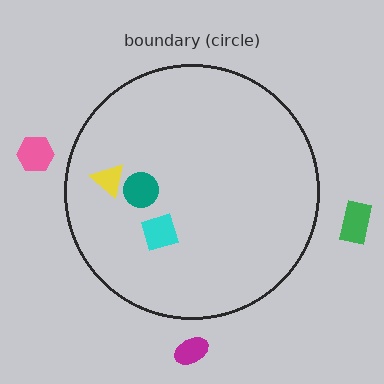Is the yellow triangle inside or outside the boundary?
Inside.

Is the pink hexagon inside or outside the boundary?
Outside.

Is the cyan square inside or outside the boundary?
Inside.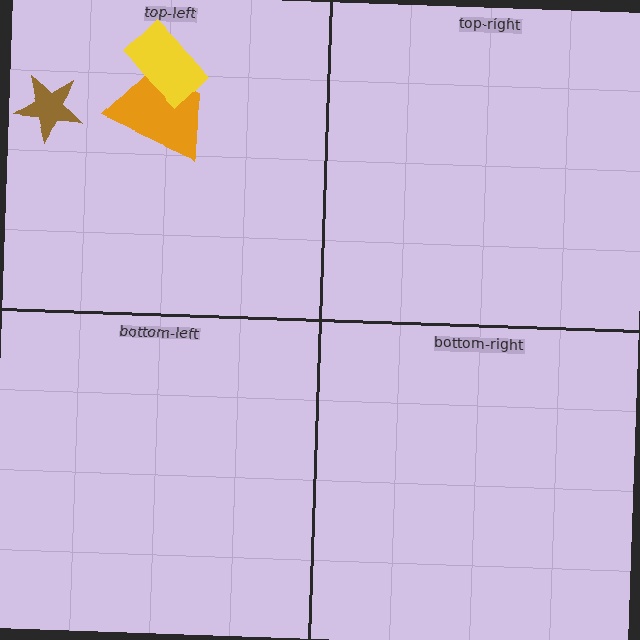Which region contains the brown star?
The top-left region.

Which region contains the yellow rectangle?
The top-left region.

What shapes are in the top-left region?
The orange trapezoid, the yellow rectangle, the brown star.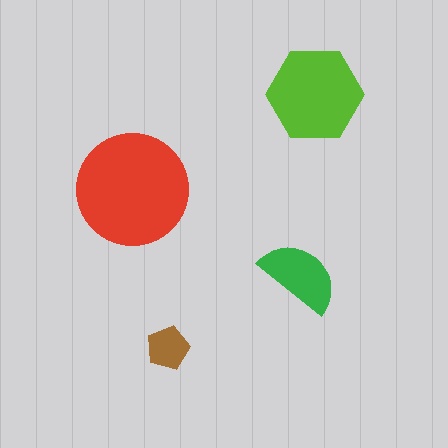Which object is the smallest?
The brown pentagon.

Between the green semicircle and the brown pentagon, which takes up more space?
The green semicircle.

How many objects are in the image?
There are 4 objects in the image.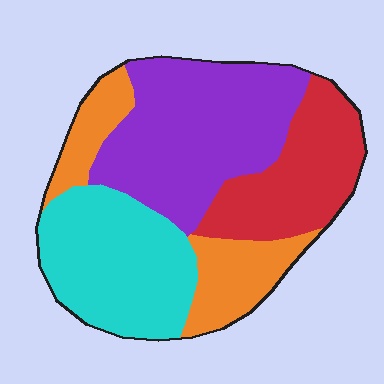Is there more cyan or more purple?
Purple.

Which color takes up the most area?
Purple, at roughly 35%.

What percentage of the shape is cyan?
Cyan covers 27% of the shape.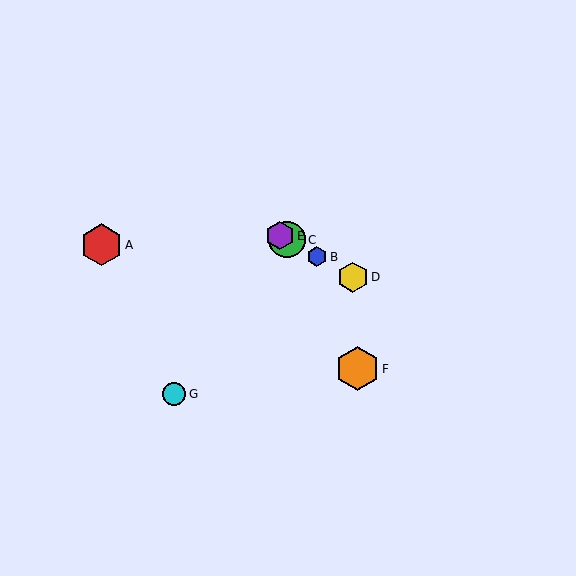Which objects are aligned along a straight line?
Objects B, C, D, E are aligned along a straight line.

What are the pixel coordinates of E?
Object E is at (280, 236).